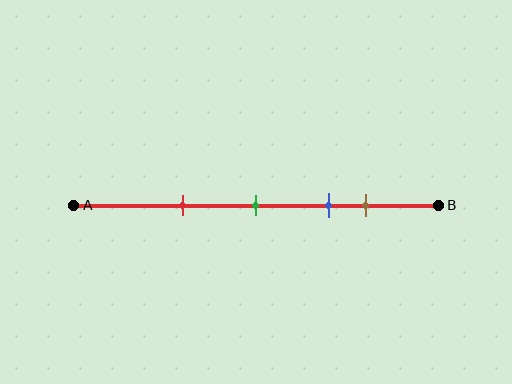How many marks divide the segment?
There are 4 marks dividing the segment.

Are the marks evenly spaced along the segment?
No, the marks are not evenly spaced.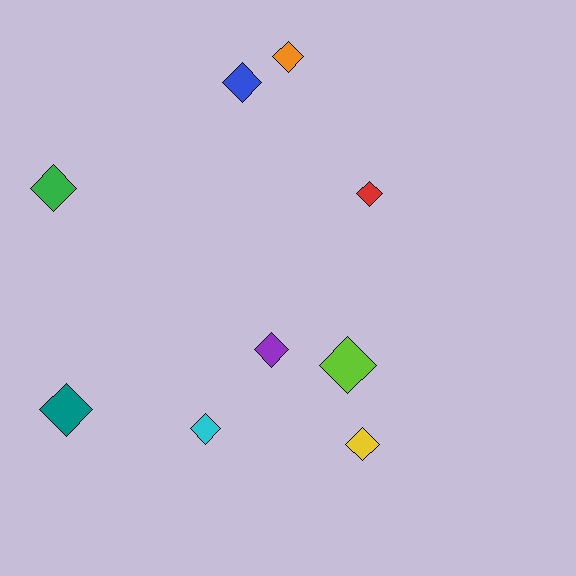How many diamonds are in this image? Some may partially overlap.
There are 9 diamonds.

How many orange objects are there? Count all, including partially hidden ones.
There is 1 orange object.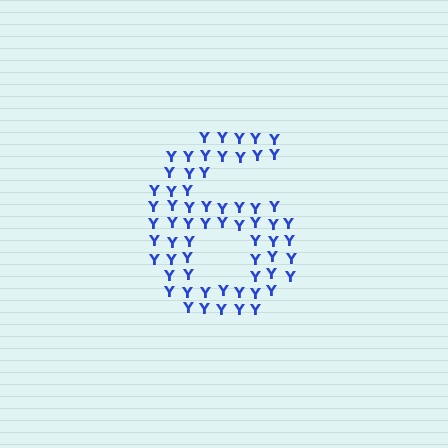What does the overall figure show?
The overall figure shows the digit 6.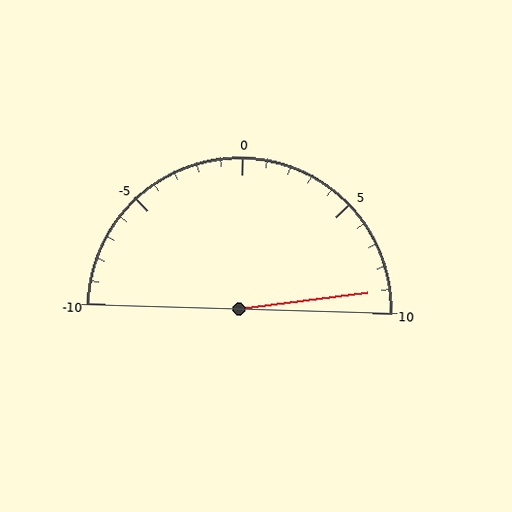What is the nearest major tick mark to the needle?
The nearest major tick mark is 10.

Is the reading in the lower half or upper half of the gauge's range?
The reading is in the upper half of the range (-10 to 10).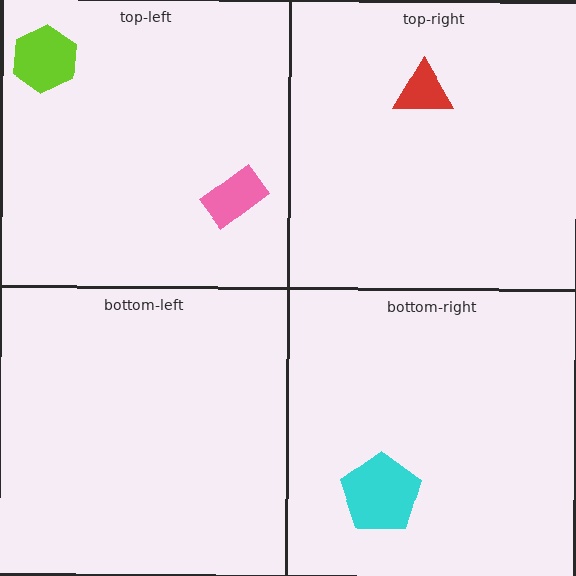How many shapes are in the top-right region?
1.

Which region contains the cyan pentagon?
The bottom-right region.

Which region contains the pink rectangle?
The top-left region.